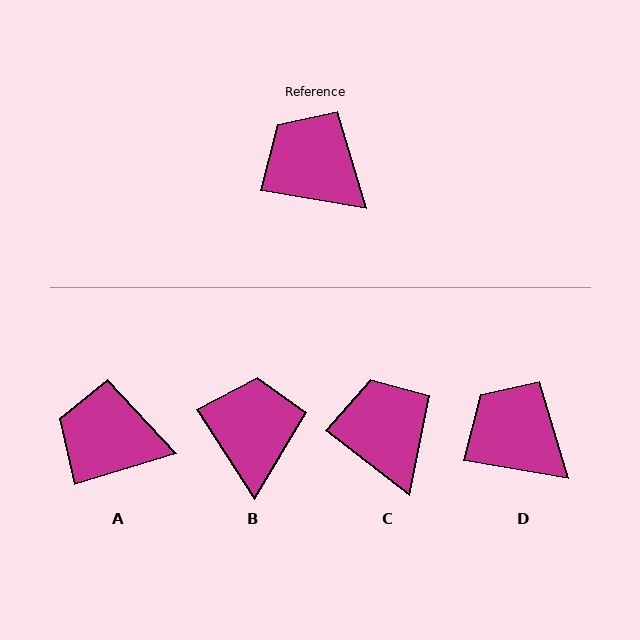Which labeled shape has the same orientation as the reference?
D.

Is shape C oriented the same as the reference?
No, it is off by about 28 degrees.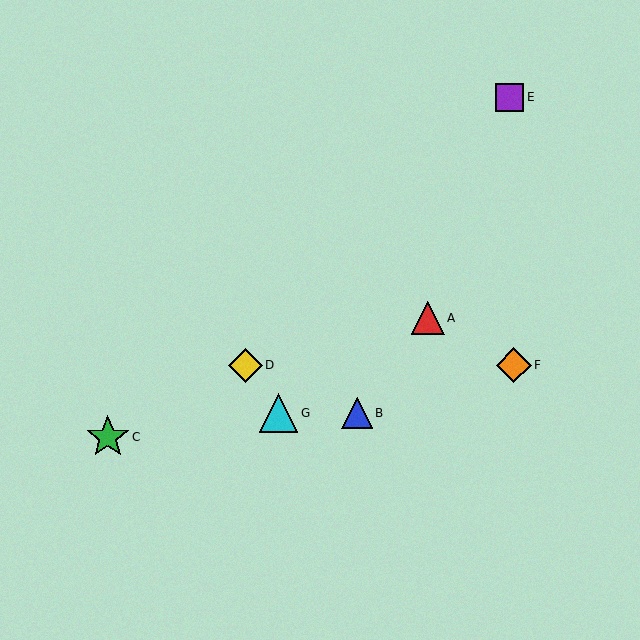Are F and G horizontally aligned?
No, F is at y≈365 and G is at y≈413.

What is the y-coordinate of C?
Object C is at y≈437.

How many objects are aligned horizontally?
2 objects (D, F) are aligned horizontally.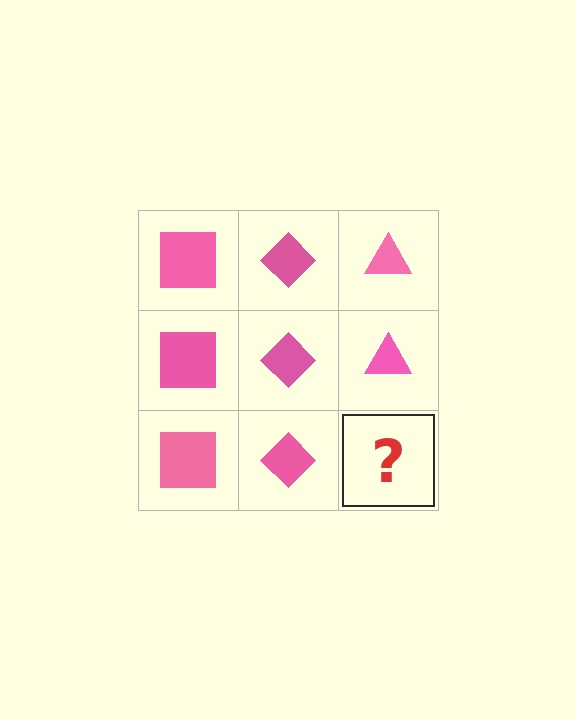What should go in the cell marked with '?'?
The missing cell should contain a pink triangle.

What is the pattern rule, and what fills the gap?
The rule is that each column has a consistent shape. The gap should be filled with a pink triangle.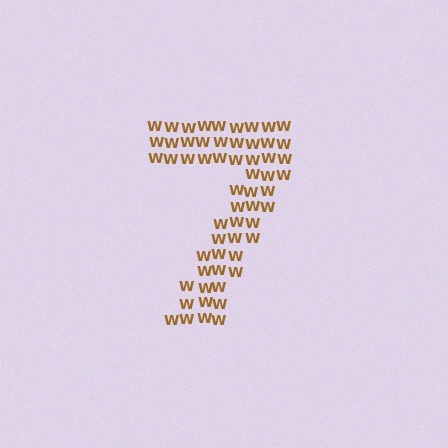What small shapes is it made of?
It is made of small letter W's.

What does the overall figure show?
The overall figure shows the digit 7.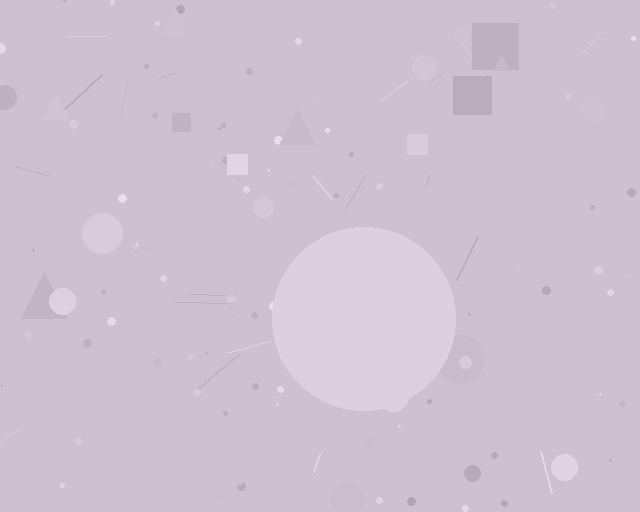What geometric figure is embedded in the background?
A circle is embedded in the background.